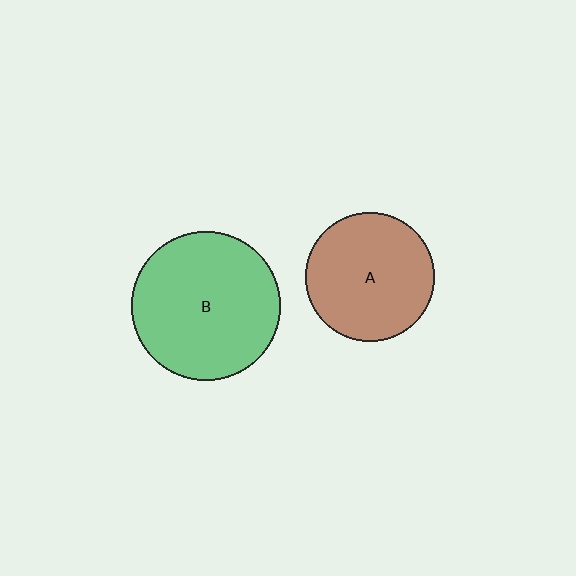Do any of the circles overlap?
No, none of the circles overlap.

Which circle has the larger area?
Circle B (green).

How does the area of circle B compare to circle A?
Approximately 1.3 times.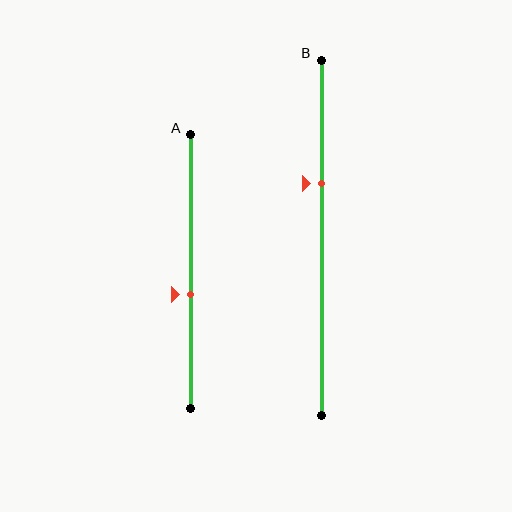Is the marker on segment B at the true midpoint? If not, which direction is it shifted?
No, the marker on segment B is shifted upward by about 15% of the segment length.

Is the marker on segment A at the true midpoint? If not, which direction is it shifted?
No, the marker on segment A is shifted downward by about 9% of the segment length.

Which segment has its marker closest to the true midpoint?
Segment A has its marker closest to the true midpoint.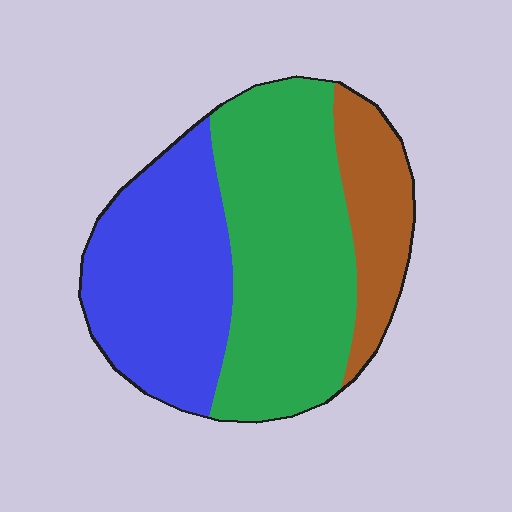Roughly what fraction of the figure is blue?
Blue takes up about three eighths (3/8) of the figure.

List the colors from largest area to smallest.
From largest to smallest: green, blue, brown.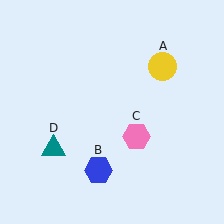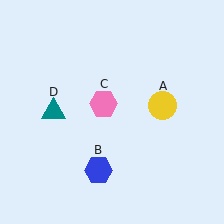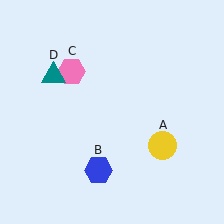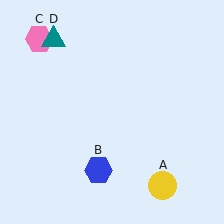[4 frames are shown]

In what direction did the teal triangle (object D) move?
The teal triangle (object D) moved up.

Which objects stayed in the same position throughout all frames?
Blue hexagon (object B) remained stationary.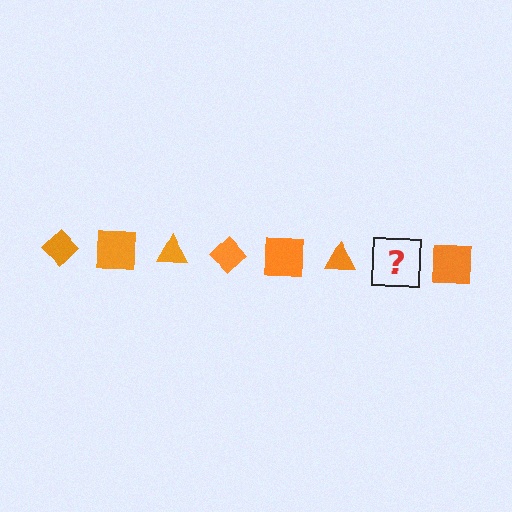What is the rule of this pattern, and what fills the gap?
The rule is that the pattern cycles through diamond, square, triangle shapes in orange. The gap should be filled with an orange diamond.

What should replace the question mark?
The question mark should be replaced with an orange diamond.